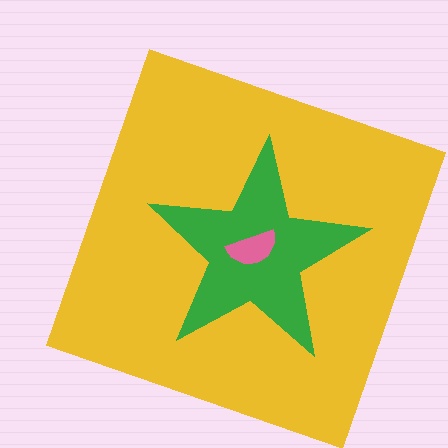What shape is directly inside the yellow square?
The green star.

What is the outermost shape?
The yellow square.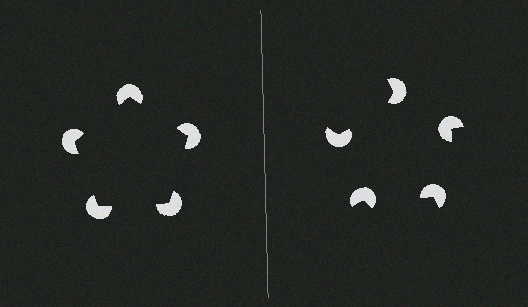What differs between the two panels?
The pac-man discs are positioned identically on both sides; only the wedge orientations differ. On the left they align to a pentagon; on the right they are misaligned.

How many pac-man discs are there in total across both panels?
10 — 5 on each side.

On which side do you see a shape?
An illusory pentagon appears on the left side. On the right side the wedge cuts are rotated, so no coherent shape forms.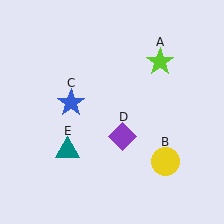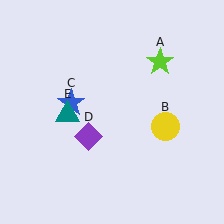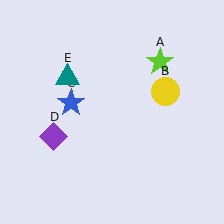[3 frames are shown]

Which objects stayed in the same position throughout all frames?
Lime star (object A) and blue star (object C) remained stationary.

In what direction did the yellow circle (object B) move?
The yellow circle (object B) moved up.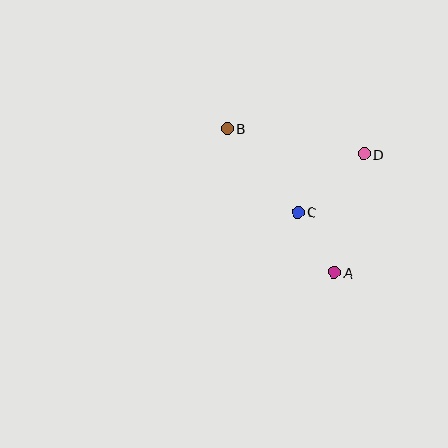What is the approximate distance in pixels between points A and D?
The distance between A and D is approximately 122 pixels.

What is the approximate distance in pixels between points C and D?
The distance between C and D is approximately 88 pixels.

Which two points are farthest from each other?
Points A and B are farthest from each other.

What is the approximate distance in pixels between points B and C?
The distance between B and C is approximately 110 pixels.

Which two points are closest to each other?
Points A and C are closest to each other.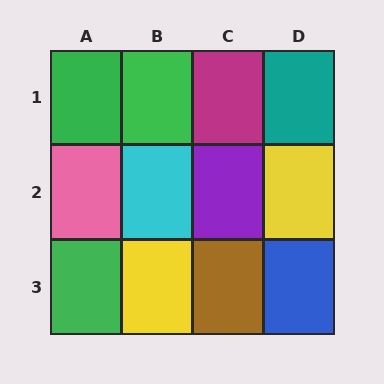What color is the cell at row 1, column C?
Magenta.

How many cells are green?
3 cells are green.